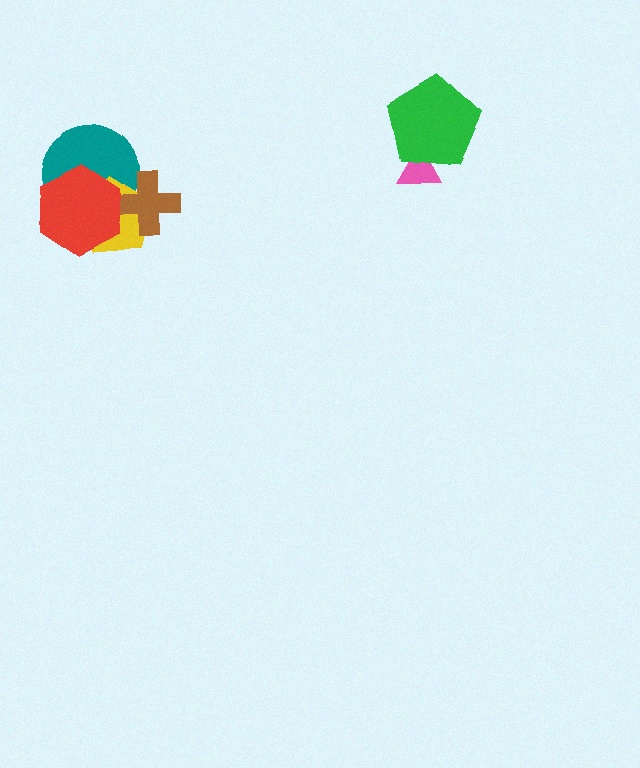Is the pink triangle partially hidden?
Yes, it is partially covered by another shape.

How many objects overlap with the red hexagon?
3 objects overlap with the red hexagon.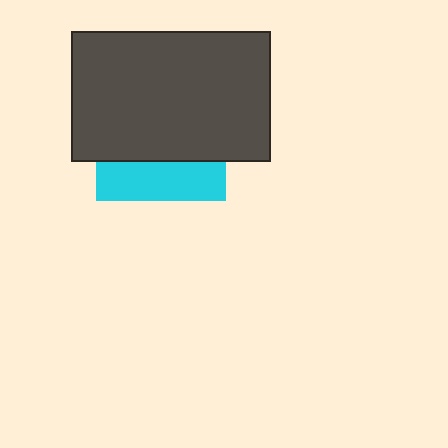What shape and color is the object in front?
The object in front is a dark gray rectangle.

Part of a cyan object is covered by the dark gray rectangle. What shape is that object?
It is a square.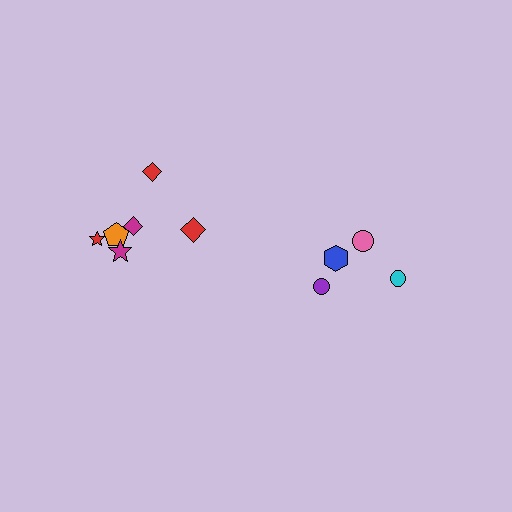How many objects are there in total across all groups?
There are 10 objects.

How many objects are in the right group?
There are 4 objects.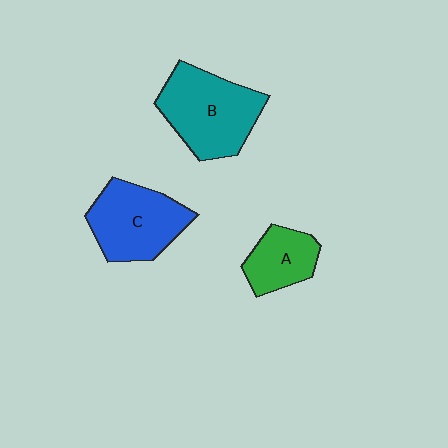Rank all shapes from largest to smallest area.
From largest to smallest: B (teal), C (blue), A (green).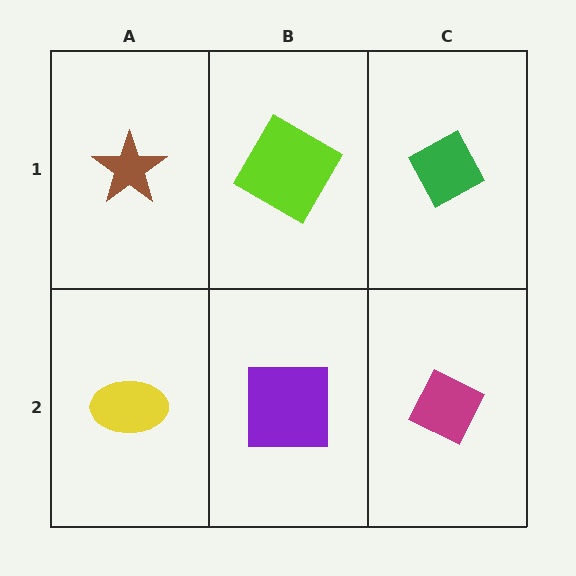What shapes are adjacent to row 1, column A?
A yellow ellipse (row 2, column A), a lime square (row 1, column B).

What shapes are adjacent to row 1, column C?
A magenta diamond (row 2, column C), a lime square (row 1, column B).